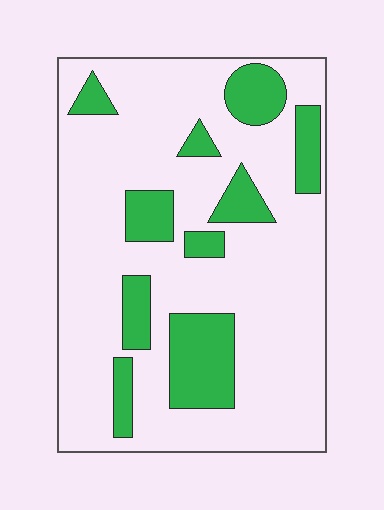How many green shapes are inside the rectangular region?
10.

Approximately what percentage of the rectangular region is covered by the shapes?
Approximately 20%.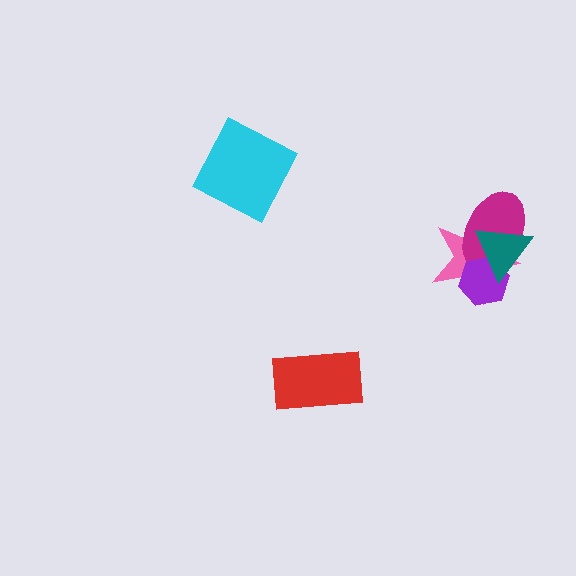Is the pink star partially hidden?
Yes, it is partially covered by another shape.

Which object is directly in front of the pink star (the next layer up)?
The magenta ellipse is directly in front of the pink star.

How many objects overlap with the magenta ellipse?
3 objects overlap with the magenta ellipse.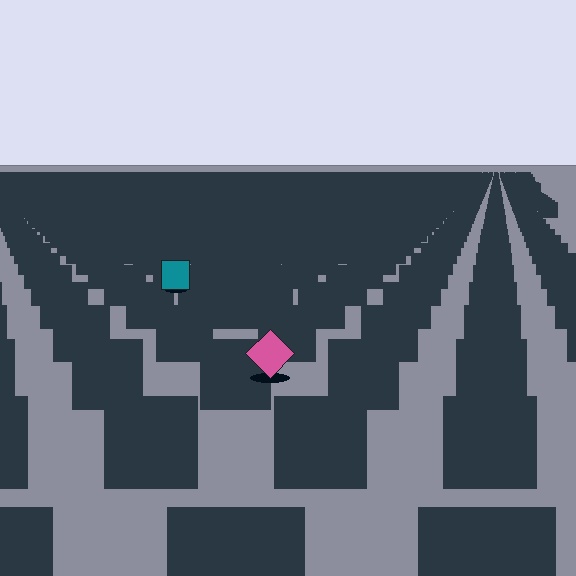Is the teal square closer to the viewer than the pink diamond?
No. The pink diamond is closer — you can tell from the texture gradient: the ground texture is coarser near it.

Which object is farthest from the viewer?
The teal square is farthest from the viewer. It appears smaller and the ground texture around it is denser.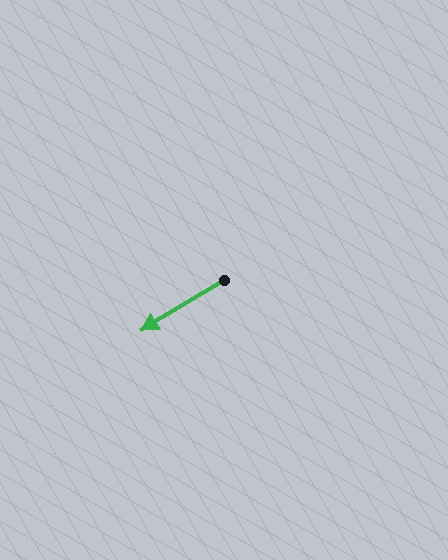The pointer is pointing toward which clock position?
Roughly 8 o'clock.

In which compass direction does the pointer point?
Southwest.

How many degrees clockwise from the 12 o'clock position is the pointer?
Approximately 239 degrees.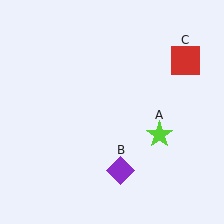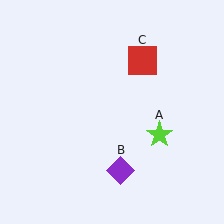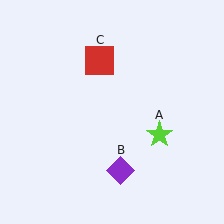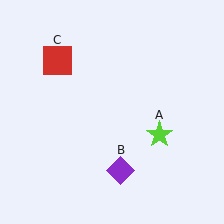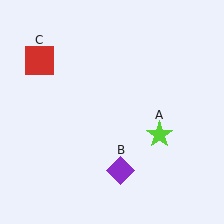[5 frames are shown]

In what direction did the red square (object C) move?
The red square (object C) moved left.